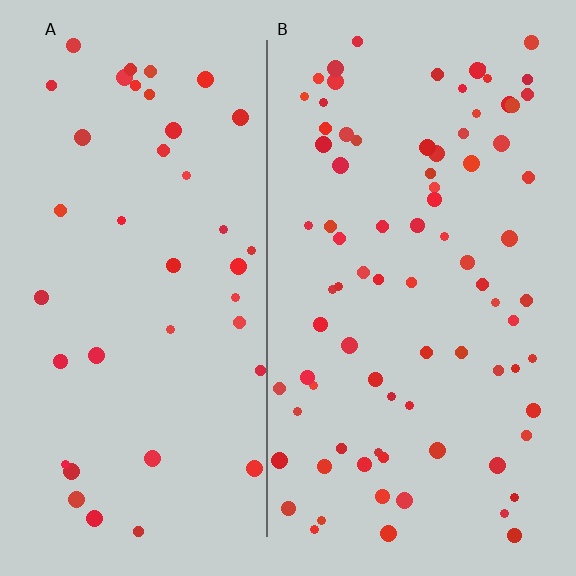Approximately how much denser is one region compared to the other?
Approximately 2.1× — region B over region A.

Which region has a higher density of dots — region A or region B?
B (the right).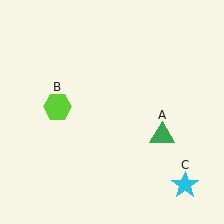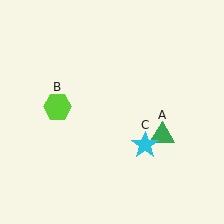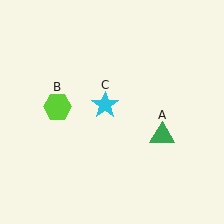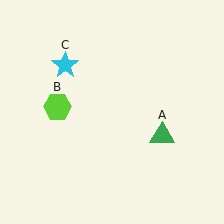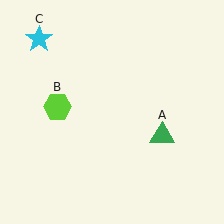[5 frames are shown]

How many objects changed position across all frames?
1 object changed position: cyan star (object C).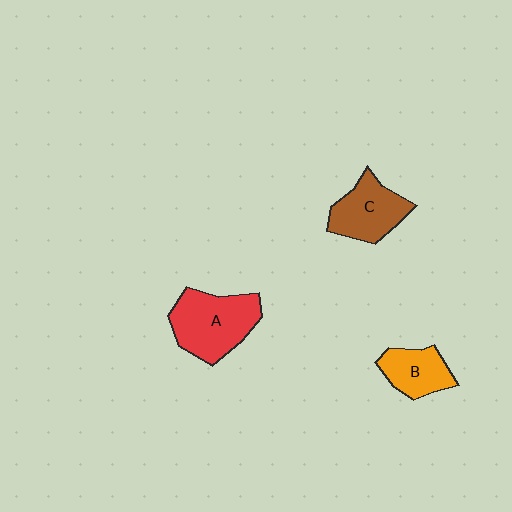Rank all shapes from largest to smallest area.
From largest to smallest: A (red), C (brown), B (orange).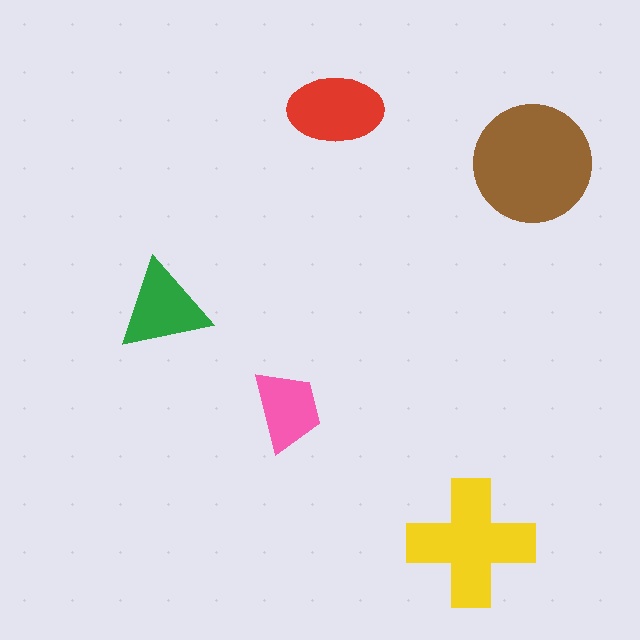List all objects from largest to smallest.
The brown circle, the yellow cross, the red ellipse, the green triangle, the pink trapezoid.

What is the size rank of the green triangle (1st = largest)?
4th.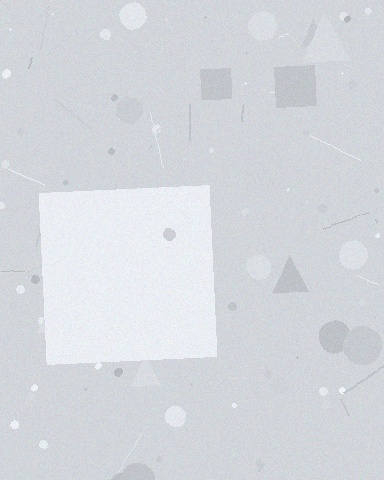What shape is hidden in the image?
A square is hidden in the image.